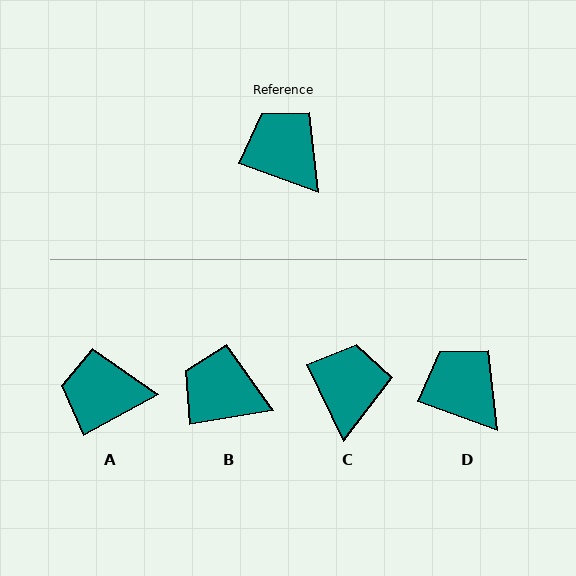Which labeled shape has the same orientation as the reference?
D.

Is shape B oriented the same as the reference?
No, it is off by about 30 degrees.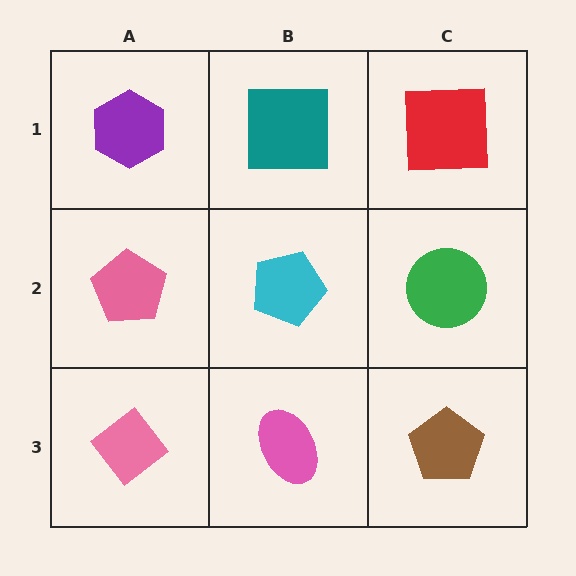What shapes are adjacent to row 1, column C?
A green circle (row 2, column C), a teal square (row 1, column B).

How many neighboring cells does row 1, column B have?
3.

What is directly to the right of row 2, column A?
A cyan pentagon.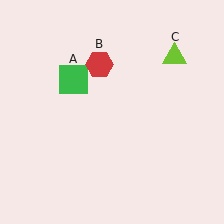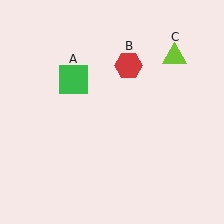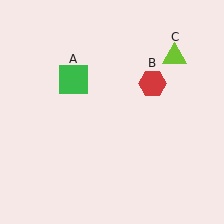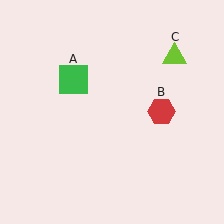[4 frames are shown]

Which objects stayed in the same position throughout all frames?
Green square (object A) and lime triangle (object C) remained stationary.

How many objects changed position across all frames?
1 object changed position: red hexagon (object B).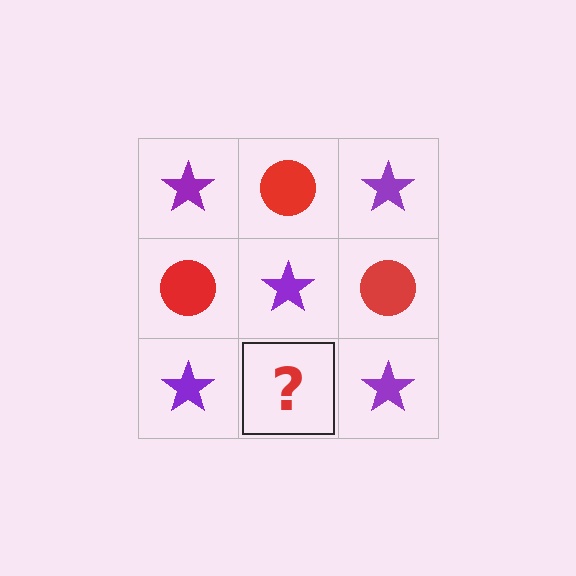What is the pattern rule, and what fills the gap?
The rule is that it alternates purple star and red circle in a checkerboard pattern. The gap should be filled with a red circle.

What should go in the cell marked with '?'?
The missing cell should contain a red circle.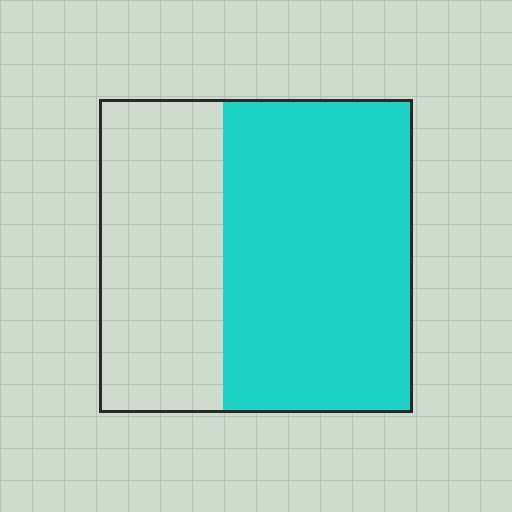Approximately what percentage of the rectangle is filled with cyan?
Approximately 60%.